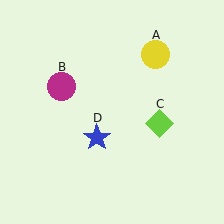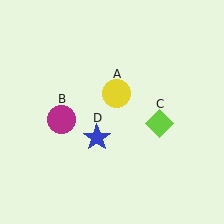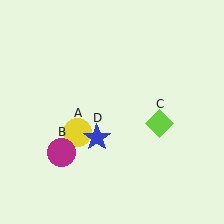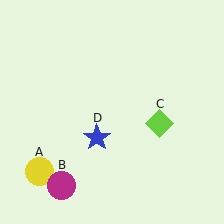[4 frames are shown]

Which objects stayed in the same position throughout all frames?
Lime diamond (object C) and blue star (object D) remained stationary.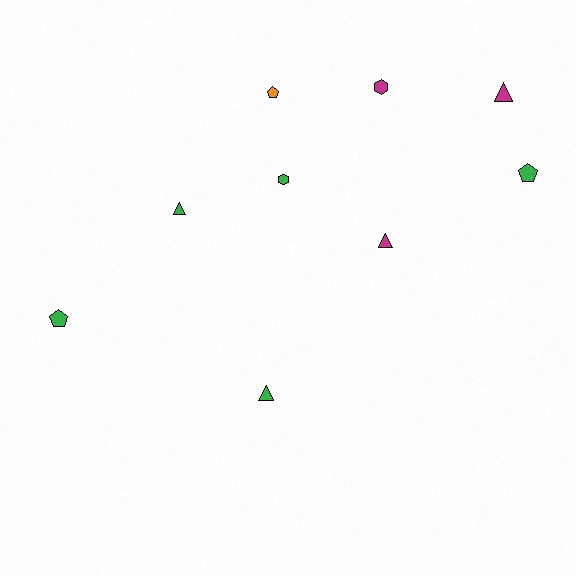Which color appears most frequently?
Green, with 5 objects.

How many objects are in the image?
There are 9 objects.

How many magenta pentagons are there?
There are no magenta pentagons.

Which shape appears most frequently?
Triangle, with 4 objects.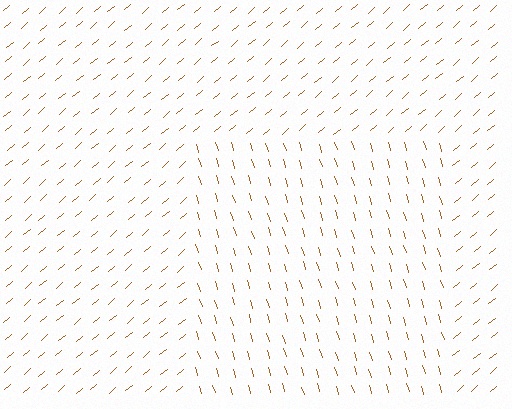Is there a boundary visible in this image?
Yes, there is a texture boundary formed by a change in line orientation.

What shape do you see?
I see a rectangle.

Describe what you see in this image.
The image is filled with small brown line segments. A rectangle region in the image has lines oriented differently from the surrounding lines, creating a visible texture boundary.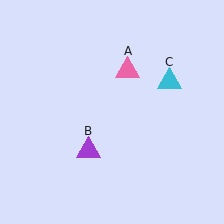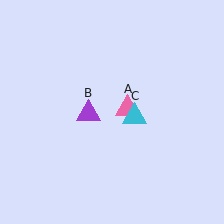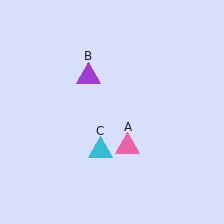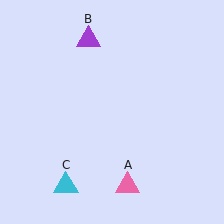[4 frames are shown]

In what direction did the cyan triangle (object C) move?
The cyan triangle (object C) moved down and to the left.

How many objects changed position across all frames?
3 objects changed position: pink triangle (object A), purple triangle (object B), cyan triangle (object C).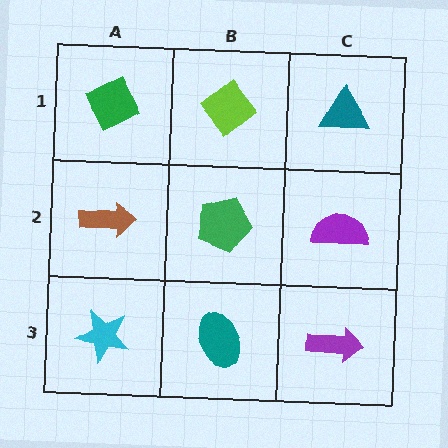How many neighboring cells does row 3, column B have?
3.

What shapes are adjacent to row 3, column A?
A brown arrow (row 2, column A), a teal ellipse (row 3, column B).